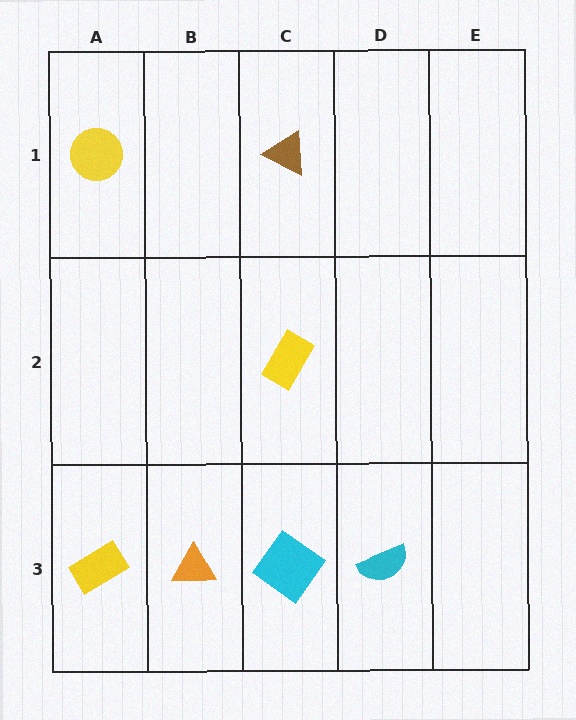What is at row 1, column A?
A yellow circle.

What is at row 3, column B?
An orange triangle.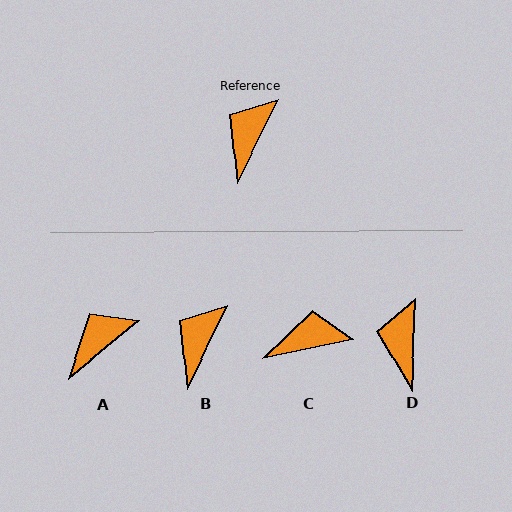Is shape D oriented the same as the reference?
No, it is off by about 24 degrees.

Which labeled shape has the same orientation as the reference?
B.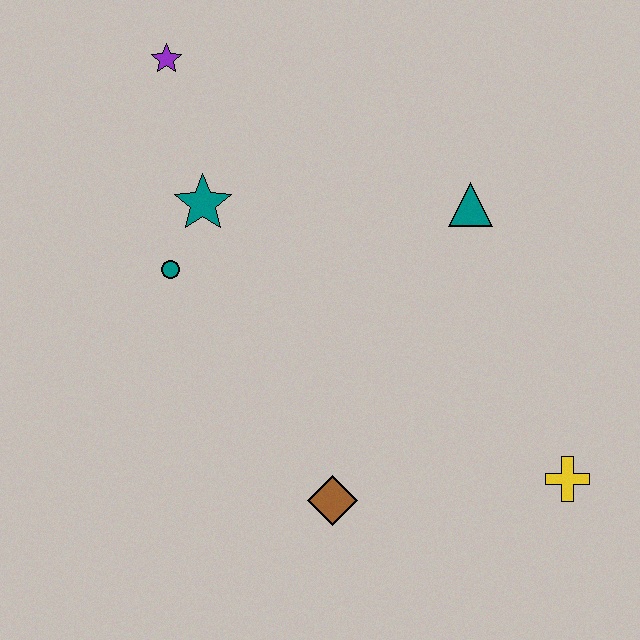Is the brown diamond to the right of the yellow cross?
No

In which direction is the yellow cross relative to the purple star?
The yellow cross is below the purple star.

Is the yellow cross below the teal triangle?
Yes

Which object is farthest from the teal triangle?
The purple star is farthest from the teal triangle.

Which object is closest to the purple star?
The teal star is closest to the purple star.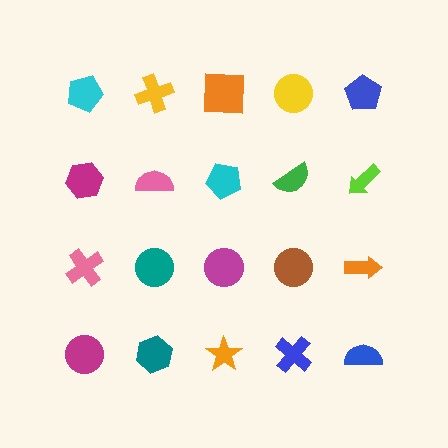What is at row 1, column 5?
A blue pentagon.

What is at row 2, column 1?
A magenta hexagon.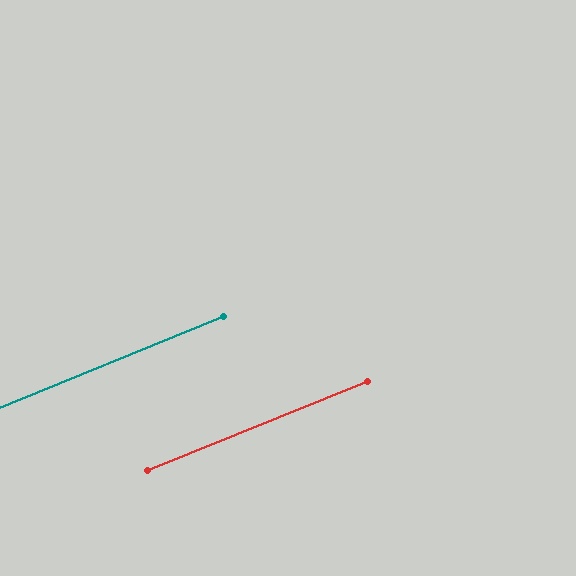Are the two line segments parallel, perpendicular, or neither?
Parallel — their directions differ by only 0.2°.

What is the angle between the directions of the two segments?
Approximately 0 degrees.